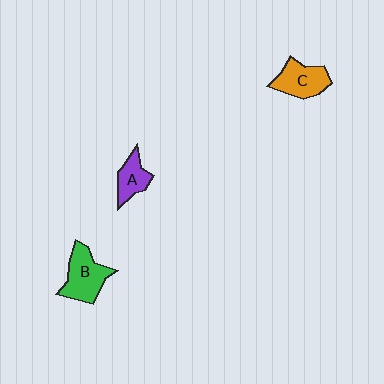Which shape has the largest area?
Shape B (green).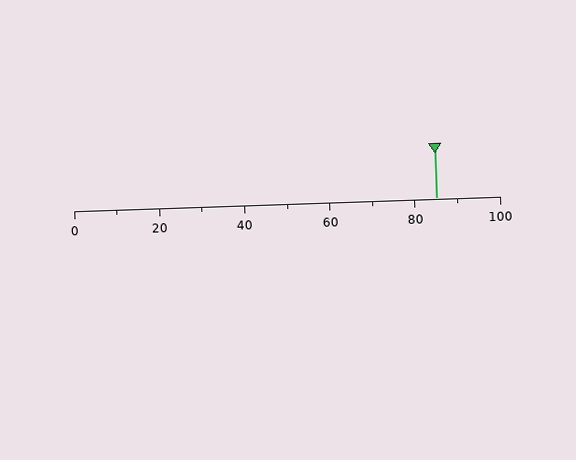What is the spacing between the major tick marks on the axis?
The major ticks are spaced 20 apart.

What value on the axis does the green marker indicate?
The marker indicates approximately 85.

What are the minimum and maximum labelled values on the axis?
The axis runs from 0 to 100.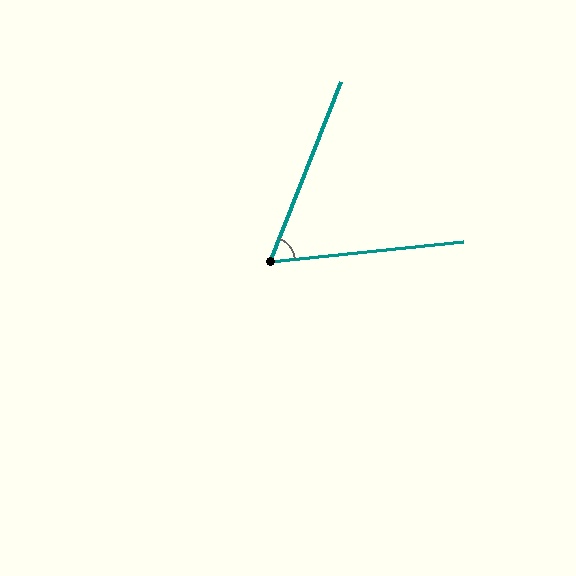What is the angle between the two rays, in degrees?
Approximately 63 degrees.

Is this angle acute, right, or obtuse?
It is acute.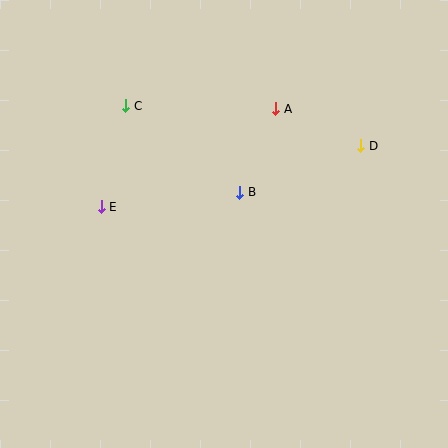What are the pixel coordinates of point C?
Point C is at (126, 106).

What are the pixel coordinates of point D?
Point D is at (361, 146).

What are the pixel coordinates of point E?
Point E is at (101, 207).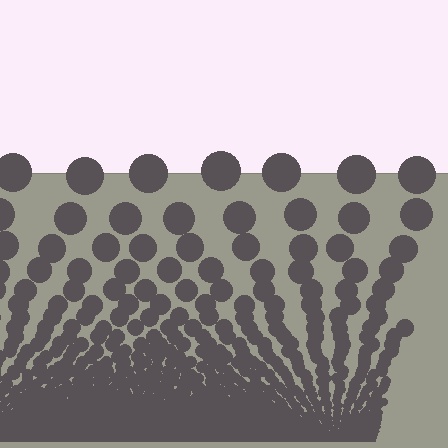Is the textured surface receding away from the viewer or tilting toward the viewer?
The surface appears to tilt toward the viewer. Texture elements get larger and sparser toward the top.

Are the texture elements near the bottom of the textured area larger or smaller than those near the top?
Smaller. The gradient is inverted — elements near the bottom are smaller and denser.